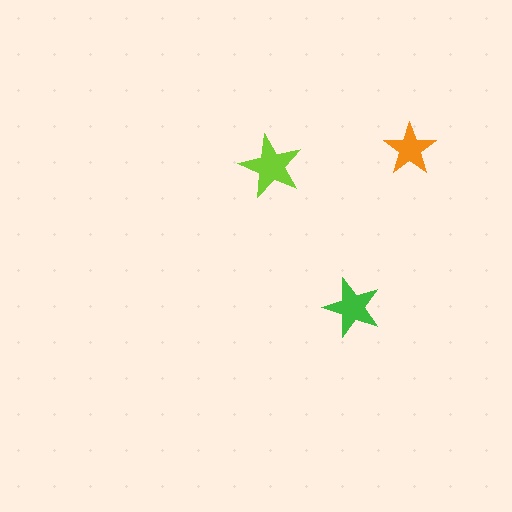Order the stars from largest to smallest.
the lime one, the green one, the orange one.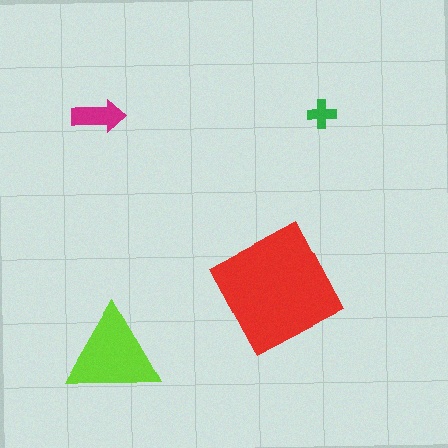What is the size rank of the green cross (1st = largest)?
4th.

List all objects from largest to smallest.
The red square, the lime triangle, the magenta arrow, the green cross.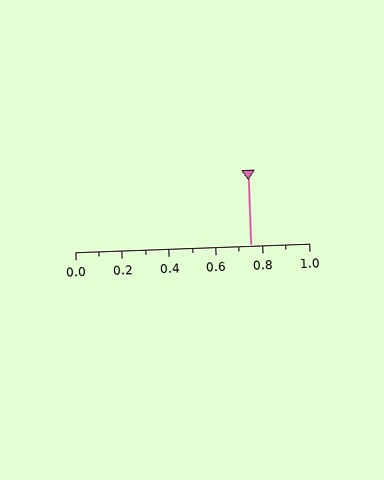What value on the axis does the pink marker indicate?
The marker indicates approximately 0.75.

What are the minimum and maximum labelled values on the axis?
The axis runs from 0.0 to 1.0.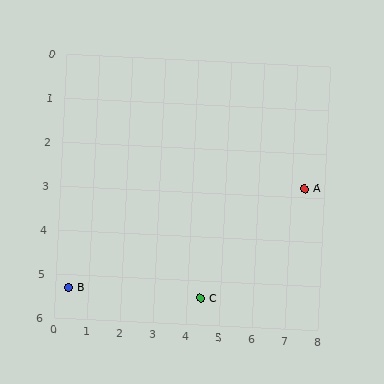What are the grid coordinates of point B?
Point B is at approximately (0.4, 5.3).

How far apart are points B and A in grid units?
Points B and A are about 7.4 grid units apart.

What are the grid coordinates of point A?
Point A is at approximately (7.4, 2.8).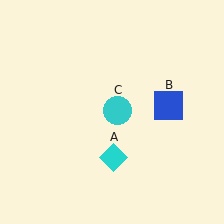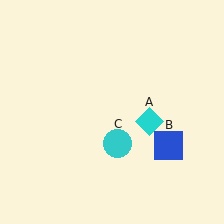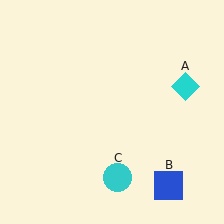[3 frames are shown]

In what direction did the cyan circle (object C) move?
The cyan circle (object C) moved down.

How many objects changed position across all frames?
3 objects changed position: cyan diamond (object A), blue square (object B), cyan circle (object C).